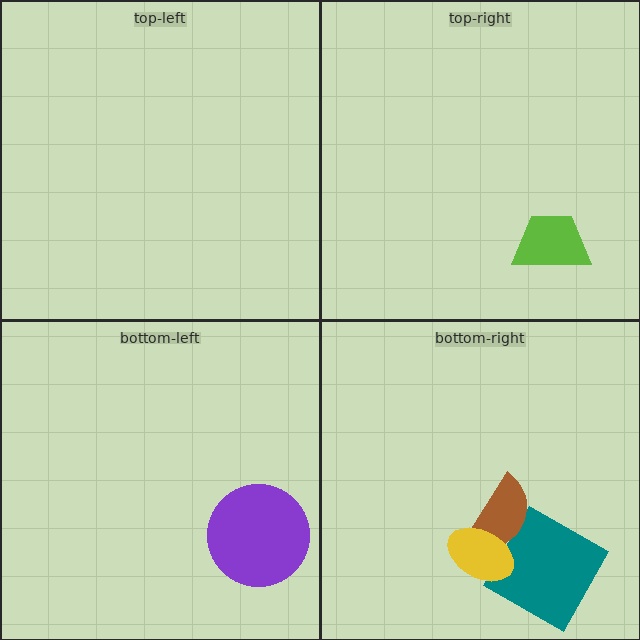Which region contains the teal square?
The bottom-right region.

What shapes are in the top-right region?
The lime trapezoid.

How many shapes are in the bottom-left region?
1.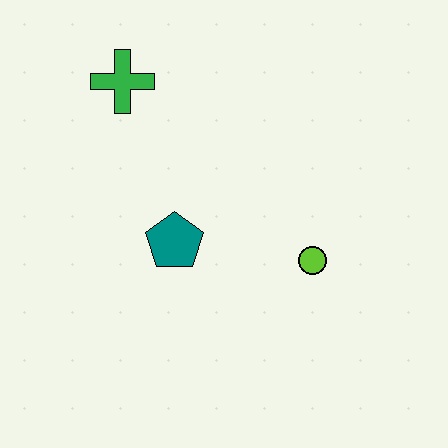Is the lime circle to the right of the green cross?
Yes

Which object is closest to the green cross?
The teal pentagon is closest to the green cross.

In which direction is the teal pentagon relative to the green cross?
The teal pentagon is below the green cross.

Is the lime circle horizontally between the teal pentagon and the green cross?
No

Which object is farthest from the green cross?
The lime circle is farthest from the green cross.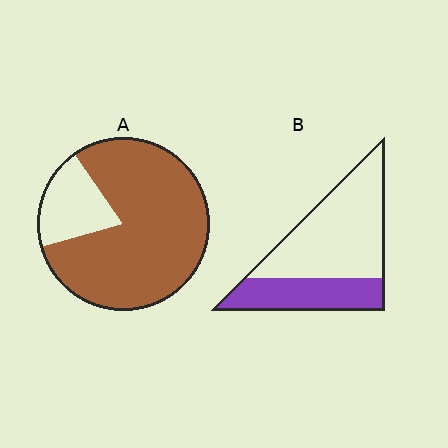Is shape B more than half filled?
No.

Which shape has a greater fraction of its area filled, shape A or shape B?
Shape A.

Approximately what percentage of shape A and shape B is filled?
A is approximately 80% and B is approximately 35%.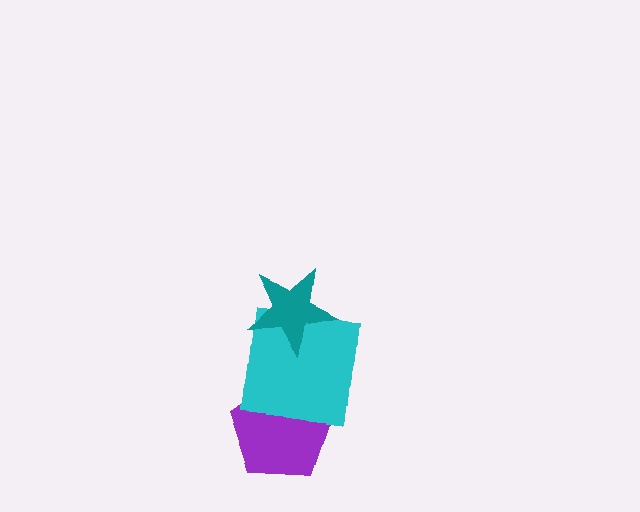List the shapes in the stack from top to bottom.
From top to bottom: the teal star, the cyan square, the purple pentagon.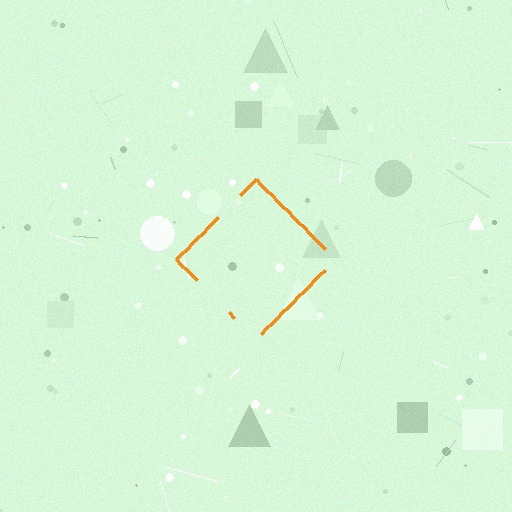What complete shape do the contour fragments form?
The contour fragments form a diamond.